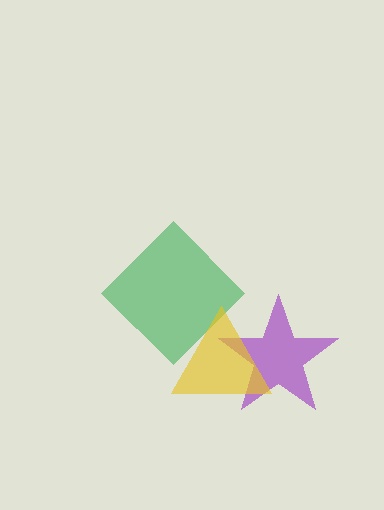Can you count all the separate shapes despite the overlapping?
Yes, there are 3 separate shapes.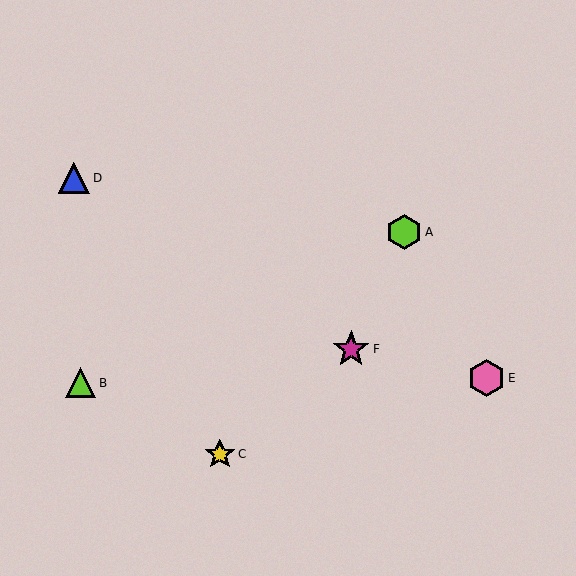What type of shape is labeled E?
Shape E is a pink hexagon.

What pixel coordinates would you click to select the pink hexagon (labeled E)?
Click at (486, 378) to select the pink hexagon E.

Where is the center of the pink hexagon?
The center of the pink hexagon is at (486, 378).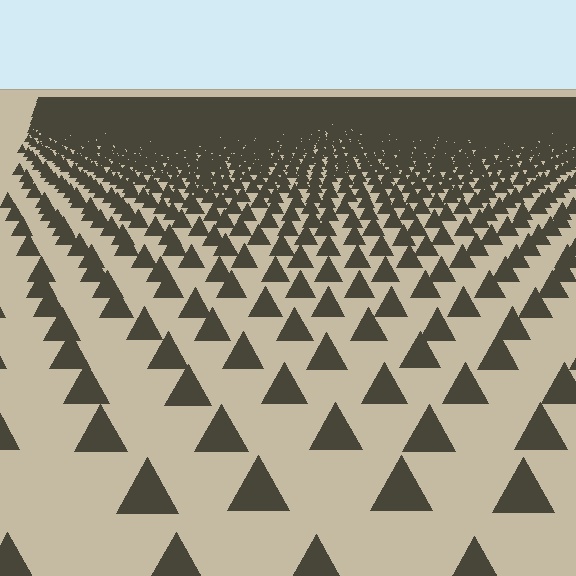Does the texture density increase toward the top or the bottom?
Density increases toward the top.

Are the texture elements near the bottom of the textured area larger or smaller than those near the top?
Larger. Near the bottom, elements are closer to the viewer and appear at a bigger on-screen size.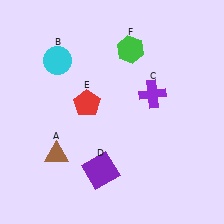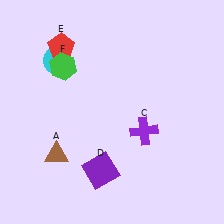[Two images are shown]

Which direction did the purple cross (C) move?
The purple cross (C) moved down.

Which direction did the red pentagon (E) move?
The red pentagon (E) moved up.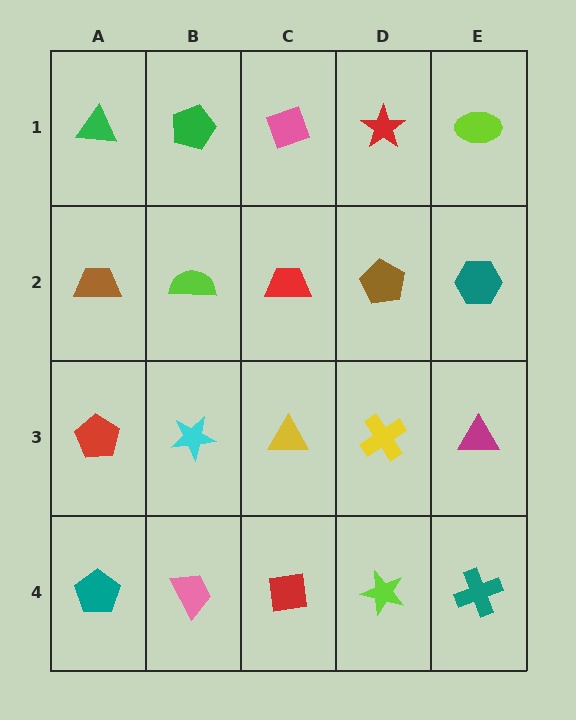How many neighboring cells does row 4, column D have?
3.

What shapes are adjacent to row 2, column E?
A lime ellipse (row 1, column E), a magenta triangle (row 3, column E), a brown pentagon (row 2, column D).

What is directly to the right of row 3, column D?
A magenta triangle.